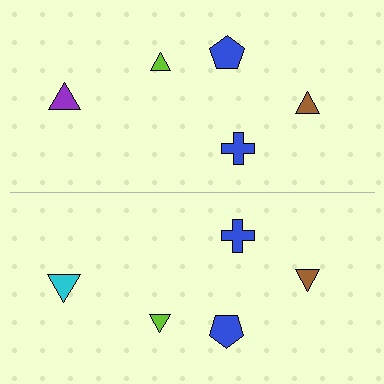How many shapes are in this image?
There are 10 shapes in this image.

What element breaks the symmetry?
The cyan triangle on the bottom side breaks the symmetry — its mirror counterpart is purple.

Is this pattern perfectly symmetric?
No, the pattern is not perfectly symmetric. The cyan triangle on the bottom side breaks the symmetry — its mirror counterpart is purple.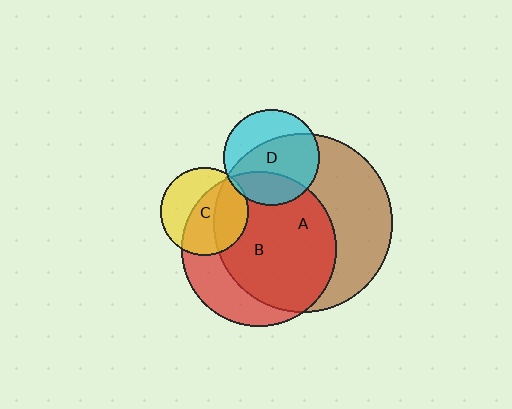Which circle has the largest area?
Circle A (brown).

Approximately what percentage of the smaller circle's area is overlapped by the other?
Approximately 30%.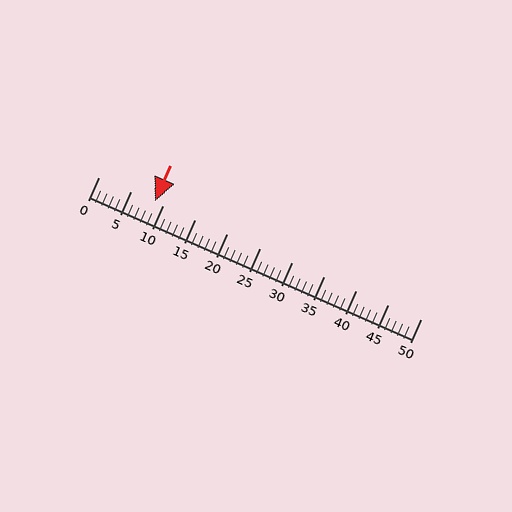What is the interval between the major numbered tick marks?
The major tick marks are spaced 5 units apart.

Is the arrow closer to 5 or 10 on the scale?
The arrow is closer to 10.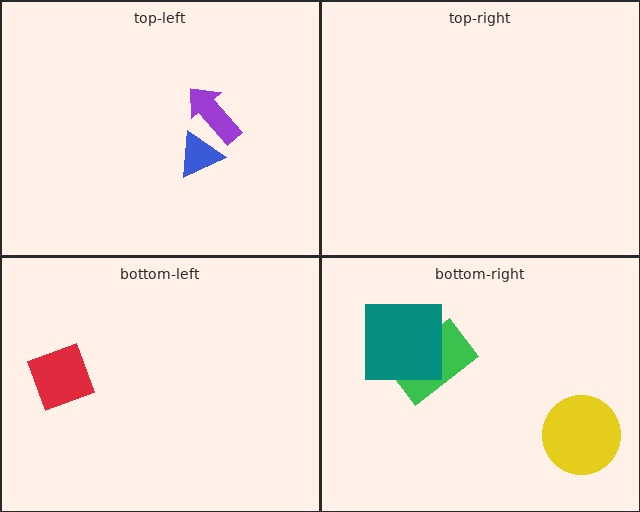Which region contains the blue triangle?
The top-left region.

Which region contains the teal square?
The bottom-right region.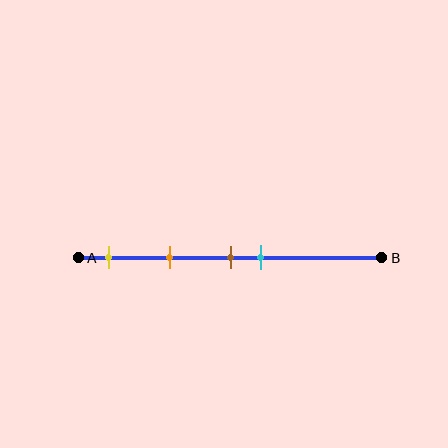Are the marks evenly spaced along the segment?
No, the marks are not evenly spaced.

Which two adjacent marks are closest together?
The brown and cyan marks are the closest adjacent pair.